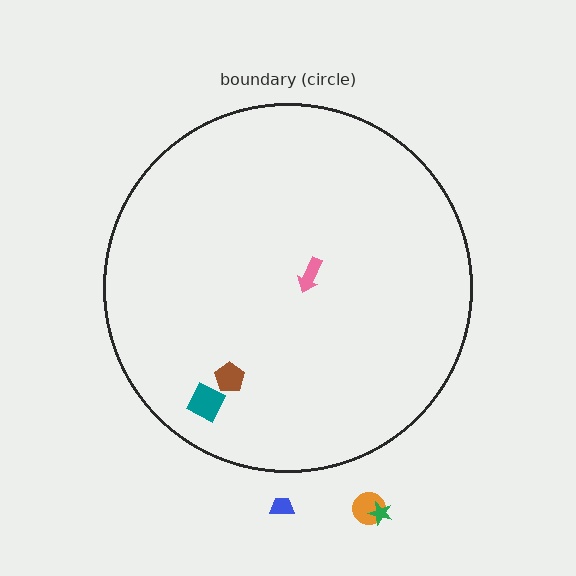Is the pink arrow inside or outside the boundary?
Inside.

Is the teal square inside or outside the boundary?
Inside.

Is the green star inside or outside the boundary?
Outside.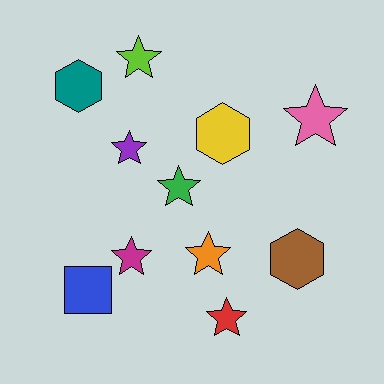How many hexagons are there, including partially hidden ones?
There are 3 hexagons.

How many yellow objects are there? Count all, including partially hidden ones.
There is 1 yellow object.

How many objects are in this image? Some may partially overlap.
There are 11 objects.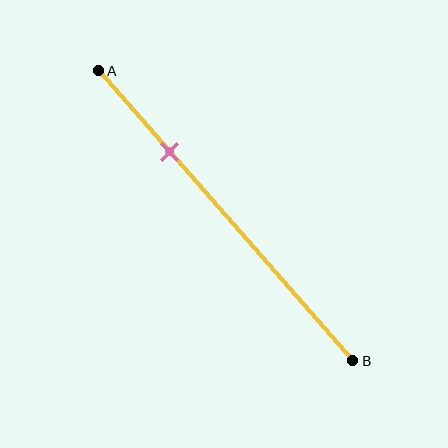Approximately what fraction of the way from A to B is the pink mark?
The pink mark is approximately 30% of the way from A to B.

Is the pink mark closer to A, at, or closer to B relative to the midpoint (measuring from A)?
The pink mark is closer to point A than the midpoint of segment AB.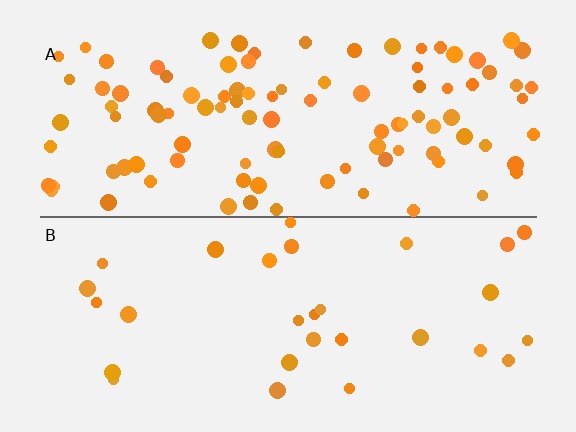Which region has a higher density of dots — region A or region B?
A (the top).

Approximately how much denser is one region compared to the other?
Approximately 3.5× — region A over region B.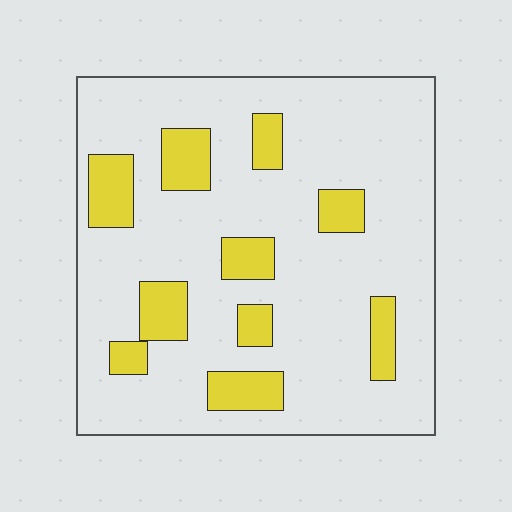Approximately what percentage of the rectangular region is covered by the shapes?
Approximately 20%.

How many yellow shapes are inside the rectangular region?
10.